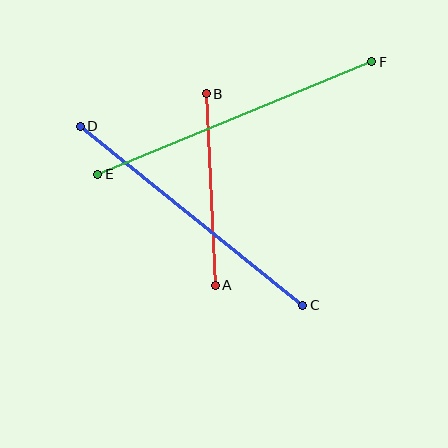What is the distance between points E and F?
The distance is approximately 296 pixels.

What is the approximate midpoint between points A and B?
The midpoint is at approximately (211, 190) pixels.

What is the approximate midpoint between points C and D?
The midpoint is at approximately (192, 216) pixels.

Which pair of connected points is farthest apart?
Points E and F are farthest apart.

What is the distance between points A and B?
The distance is approximately 192 pixels.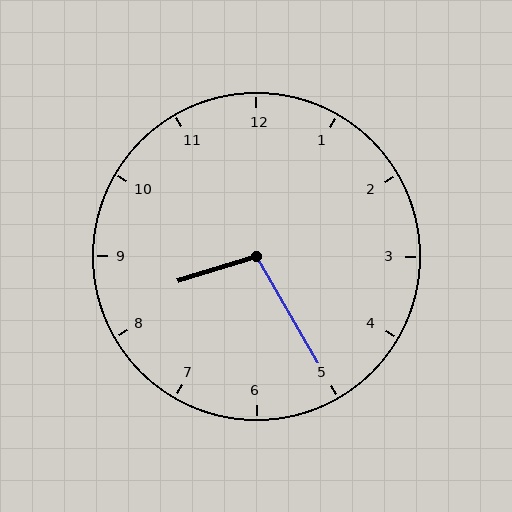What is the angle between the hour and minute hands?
Approximately 102 degrees.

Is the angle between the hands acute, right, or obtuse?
It is obtuse.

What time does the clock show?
8:25.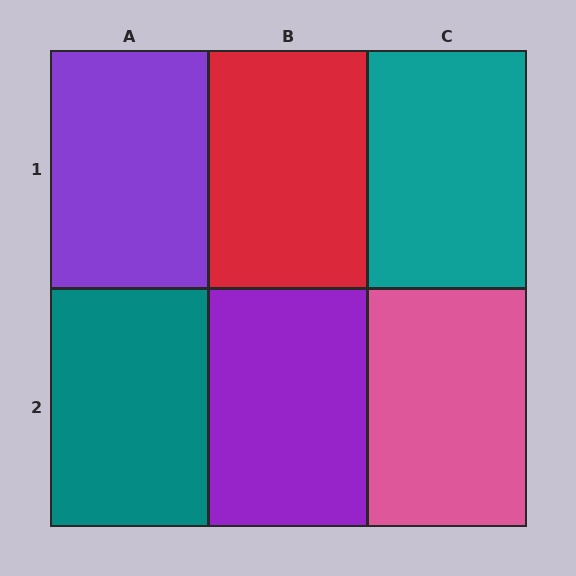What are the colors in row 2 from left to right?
Teal, purple, pink.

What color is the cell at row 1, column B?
Red.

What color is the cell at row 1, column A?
Purple.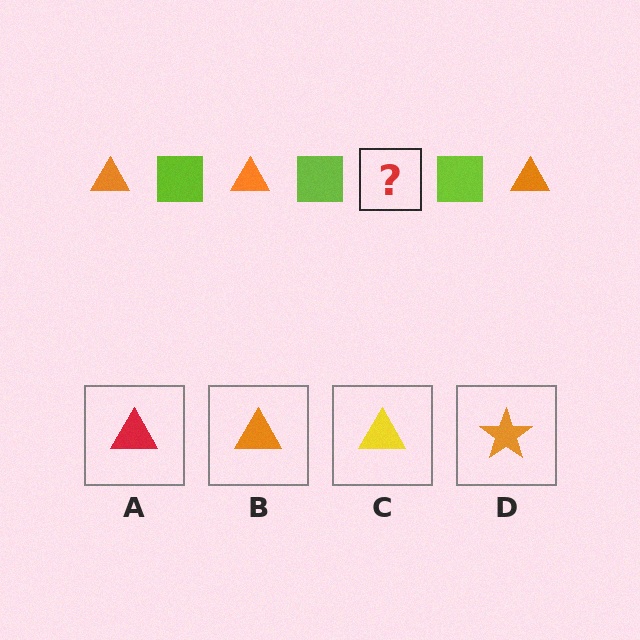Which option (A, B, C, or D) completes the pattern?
B.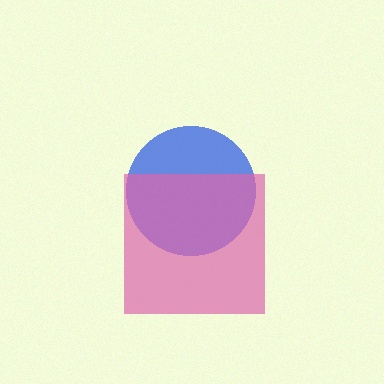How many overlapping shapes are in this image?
There are 2 overlapping shapes in the image.